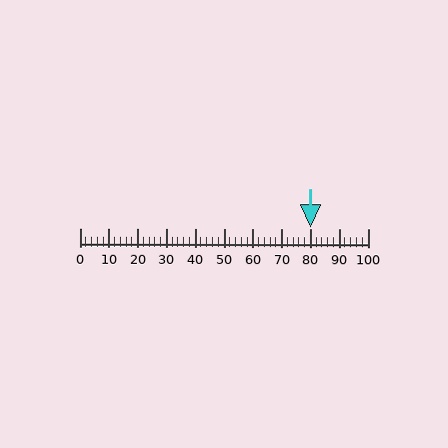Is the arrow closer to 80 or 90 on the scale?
The arrow is closer to 80.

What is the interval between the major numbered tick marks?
The major tick marks are spaced 10 units apart.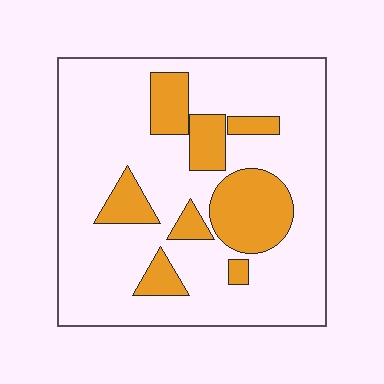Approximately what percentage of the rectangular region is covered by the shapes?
Approximately 25%.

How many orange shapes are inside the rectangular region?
8.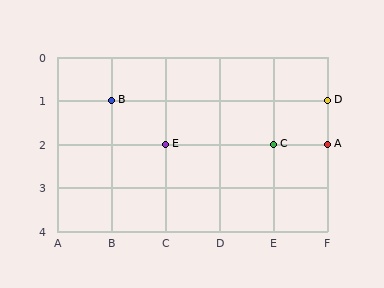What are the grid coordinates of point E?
Point E is at grid coordinates (C, 2).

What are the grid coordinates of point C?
Point C is at grid coordinates (E, 2).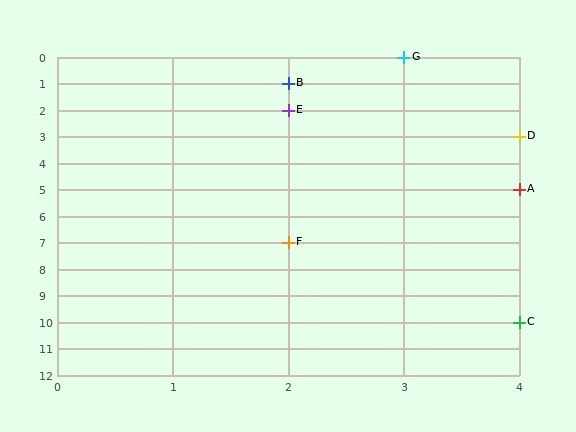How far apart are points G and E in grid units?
Points G and E are 1 column and 2 rows apart (about 2.2 grid units diagonally).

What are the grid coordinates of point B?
Point B is at grid coordinates (2, 1).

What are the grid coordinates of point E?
Point E is at grid coordinates (2, 2).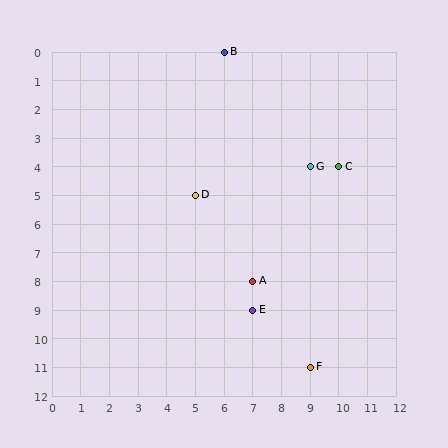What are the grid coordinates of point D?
Point D is at grid coordinates (5, 5).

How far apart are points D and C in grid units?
Points D and C are 5 columns and 1 row apart (about 5.1 grid units diagonally).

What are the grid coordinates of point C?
Point C is at grid coordinates (10, 4).